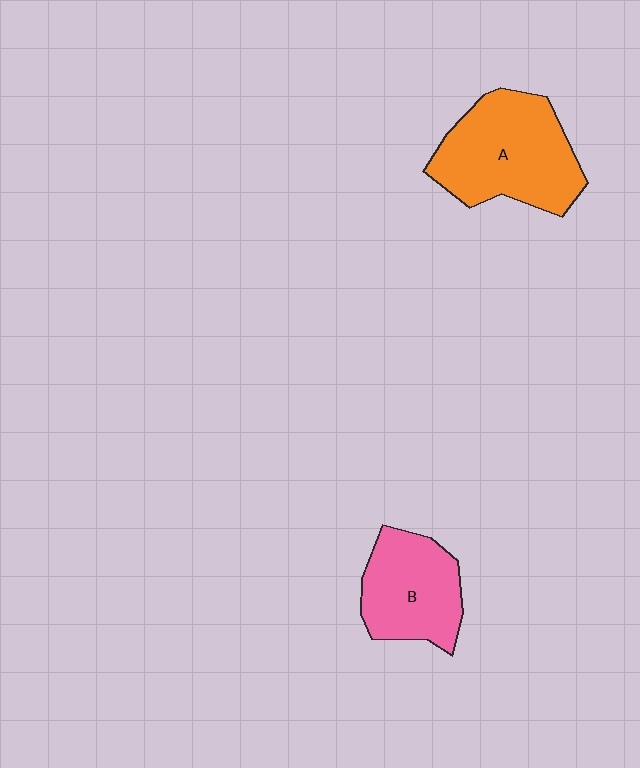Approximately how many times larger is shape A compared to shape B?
Approximately 1.4 times.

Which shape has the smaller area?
Shape B (pink).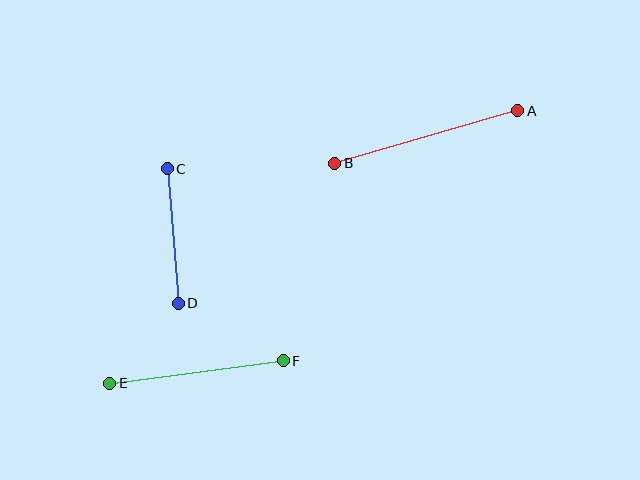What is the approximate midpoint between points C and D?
The midpoint is at approximately (173, 236) pixels.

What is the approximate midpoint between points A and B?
The midpoint is at approximately (426, 137) pixels.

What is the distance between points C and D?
The distance is approximately 135 pixels.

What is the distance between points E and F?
The distance is approximately 175 pixels.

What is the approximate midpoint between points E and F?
The midpoint is at approximately (196, 372) pixels.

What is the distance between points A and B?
The distance is approximately 190 pixels.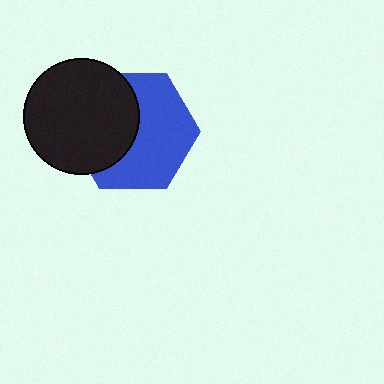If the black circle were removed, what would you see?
You would see the complete blue hexagon.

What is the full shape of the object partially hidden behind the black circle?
The partially hidden object is a blue hexagon.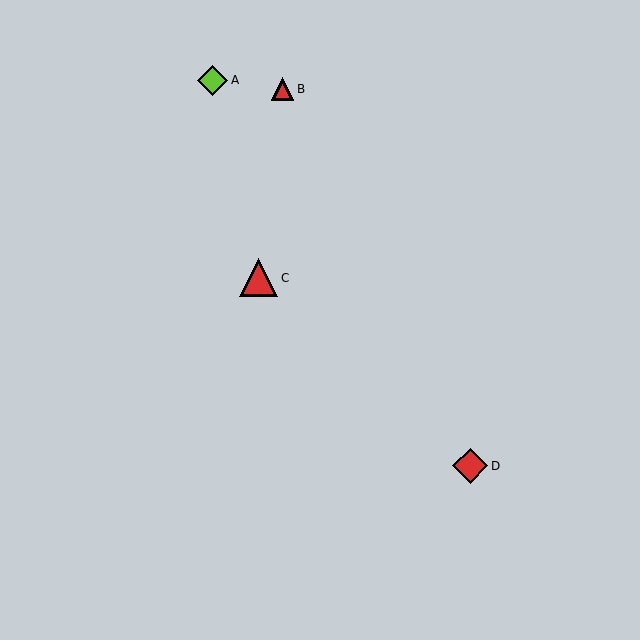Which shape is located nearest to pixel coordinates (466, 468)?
The red diamond (labeled D) at (470, 466) is nearest to that location.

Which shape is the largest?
The red triangle (labeled C) is the largest.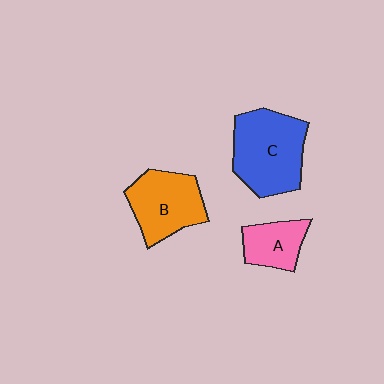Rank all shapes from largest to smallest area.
From largest to smallest: C (blue), B (orange), A (pink).